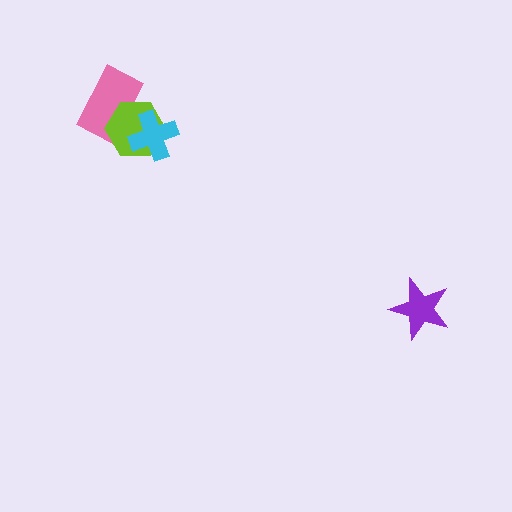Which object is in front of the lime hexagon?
The cyan cross is in front of the lime hexagon.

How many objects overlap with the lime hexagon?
2 objects overlap with the lime hexagon.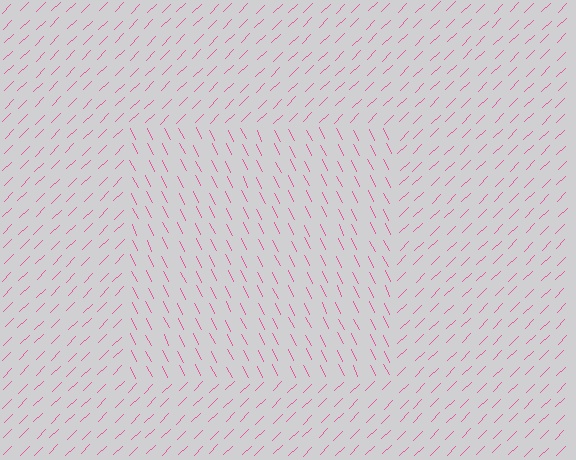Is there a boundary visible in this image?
Yes, there is a texture boundary formed by a change in line orientation.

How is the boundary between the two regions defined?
The boundary is defined purely by a change in line orientation (approximately 72 degrees difference). All lines are the same color and thickness.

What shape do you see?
I see a rectangle.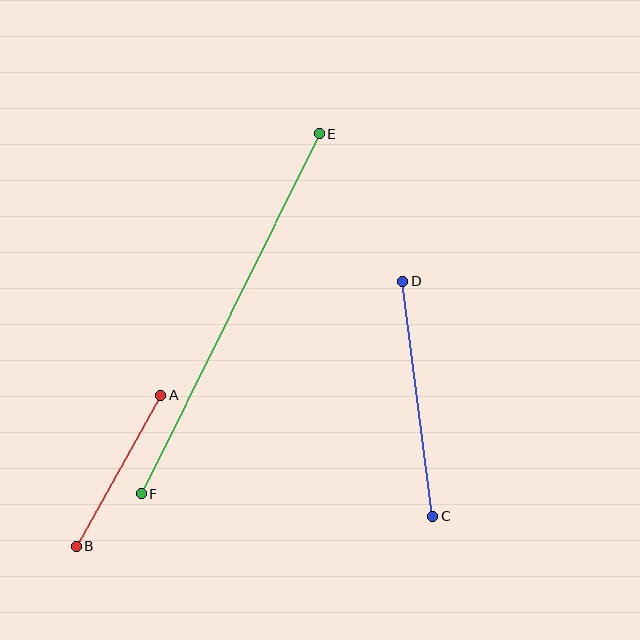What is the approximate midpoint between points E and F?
The midpoint is at approximately (230, 314) pixels.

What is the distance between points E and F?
The distance is approximately 402 pixels.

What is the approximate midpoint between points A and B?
The midpoint is at approximately (118, 471) pixels.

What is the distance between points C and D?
The distance is approximately 236 pixels.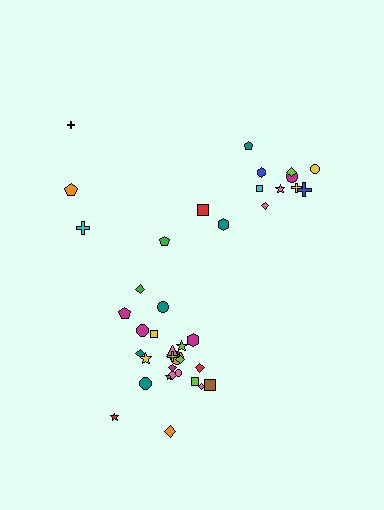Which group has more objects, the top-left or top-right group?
The top-right group.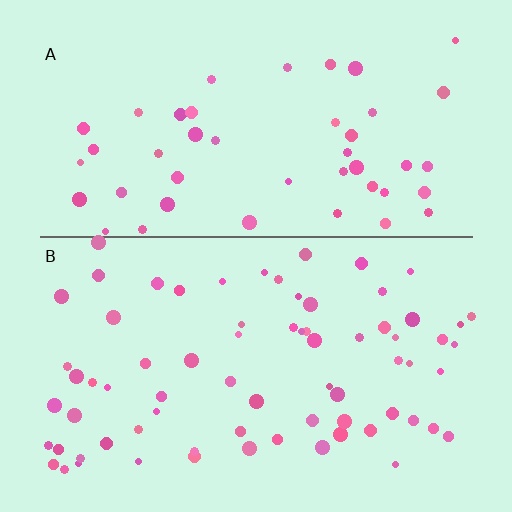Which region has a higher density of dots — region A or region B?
B (the bottom).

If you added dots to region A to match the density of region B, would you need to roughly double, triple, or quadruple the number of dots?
Approximately double.